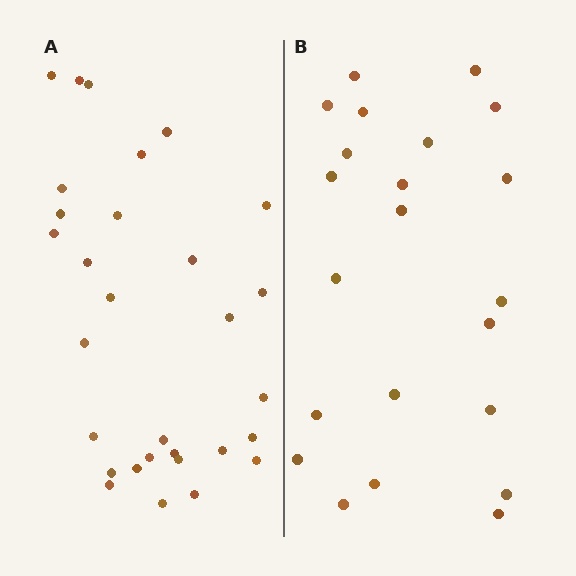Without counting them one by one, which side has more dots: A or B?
Region A (the left region) has more dots.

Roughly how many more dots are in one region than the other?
Region A has roughly 8 or so more dots than region B.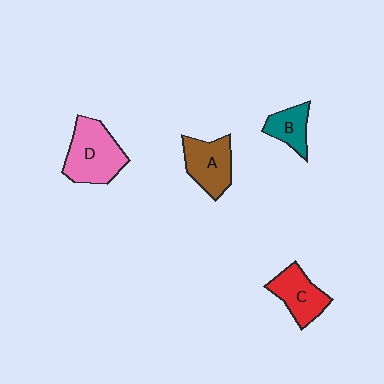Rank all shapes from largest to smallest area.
From largest to smallest: D (pink), A (brown), C (red), B (teal).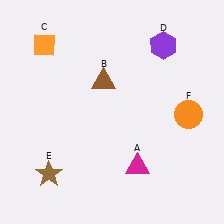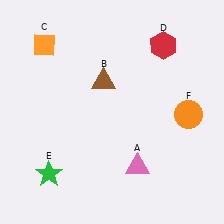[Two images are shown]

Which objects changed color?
A changed from magenta to pink. D changed from purple to red. E changed from brown to green.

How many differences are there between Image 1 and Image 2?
There are 3 differences between the two images.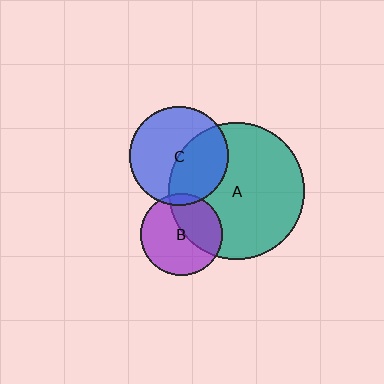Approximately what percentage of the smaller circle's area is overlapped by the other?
Approximately 45%.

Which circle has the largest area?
Circle A (teal).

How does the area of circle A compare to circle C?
Approximately 1.9 times.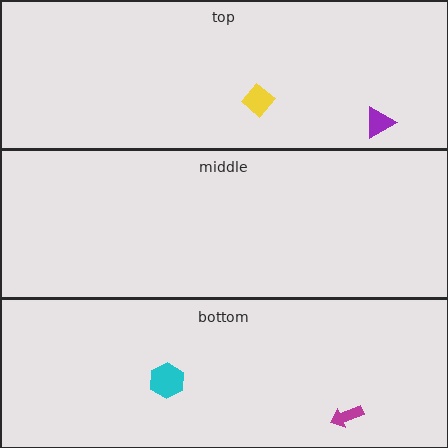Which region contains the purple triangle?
The top region.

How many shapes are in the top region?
2.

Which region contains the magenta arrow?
The bottom region.